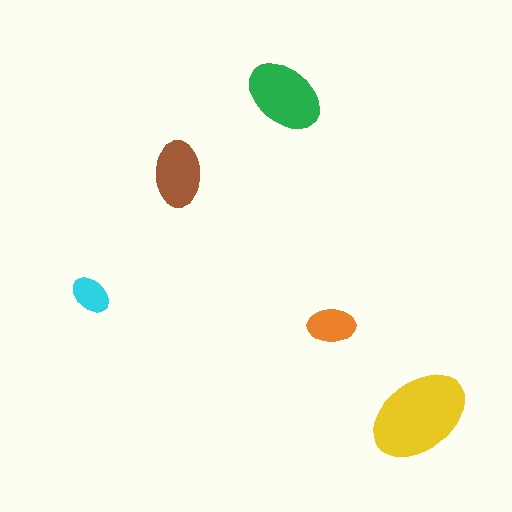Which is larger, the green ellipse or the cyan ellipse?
The green one.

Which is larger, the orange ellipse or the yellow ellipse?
The yellow one.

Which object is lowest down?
The yellow ellipse is bottommost.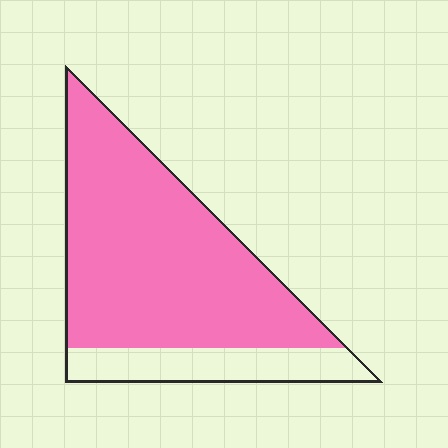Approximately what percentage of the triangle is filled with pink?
Approximately 80%.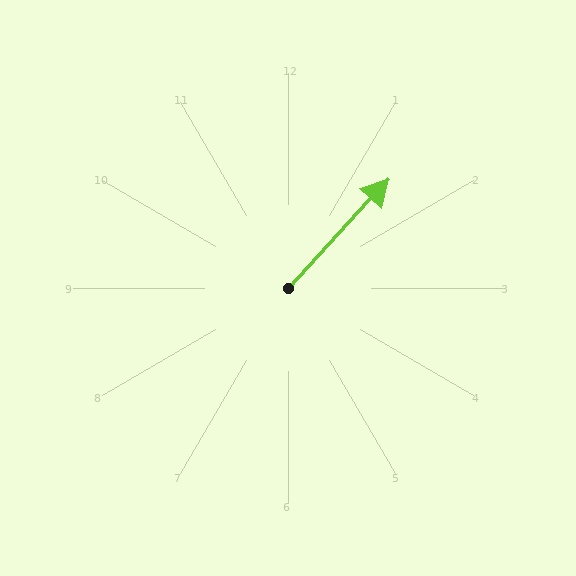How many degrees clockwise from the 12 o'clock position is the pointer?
Approximately 43 degrees.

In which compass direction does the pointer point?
Northeast.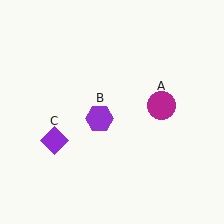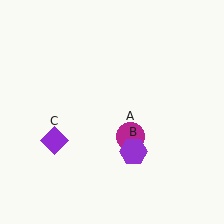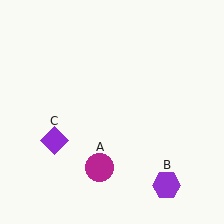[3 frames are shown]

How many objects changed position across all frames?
2 objects changed position: magenta circle (object A), purple hexagon (object B).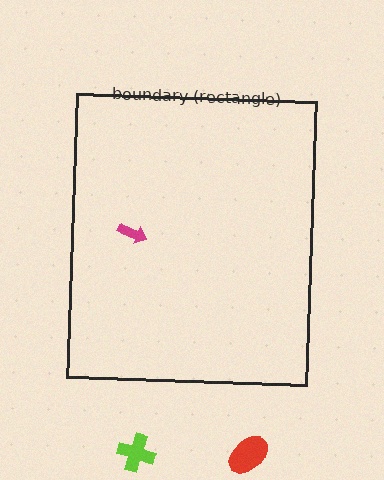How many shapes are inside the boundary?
1 inside, 2 outside.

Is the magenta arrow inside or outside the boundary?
Inside.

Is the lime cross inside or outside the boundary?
Outside.